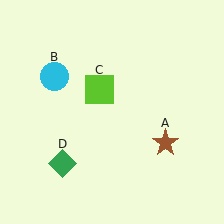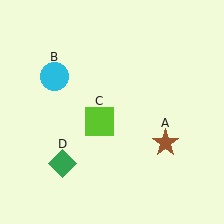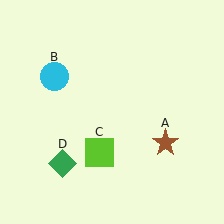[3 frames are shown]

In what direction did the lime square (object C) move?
The lime square (object C) moved down.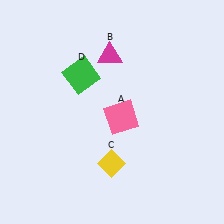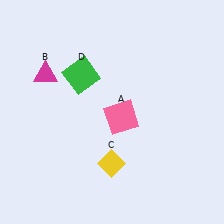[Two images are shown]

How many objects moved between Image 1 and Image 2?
1 object moved between the two images.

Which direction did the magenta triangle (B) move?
The magenta triangle (B) moved left.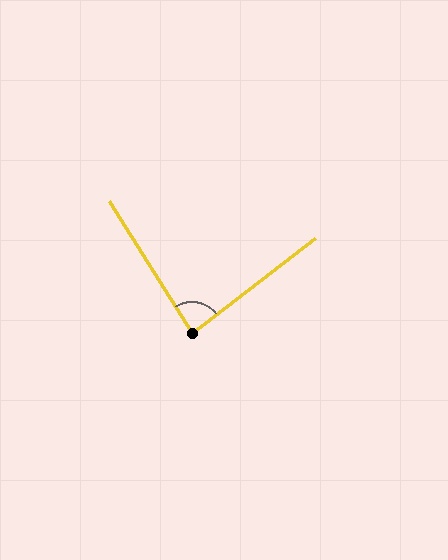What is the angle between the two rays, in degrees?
Approximately 85 degrees.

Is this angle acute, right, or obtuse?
It is acute.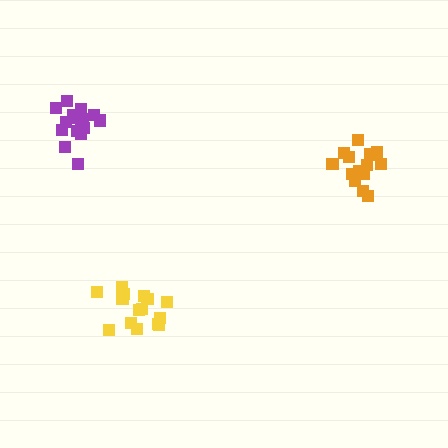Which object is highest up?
The purple cluster is topmost.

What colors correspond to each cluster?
The clusters are colored: yellow, orange, purple.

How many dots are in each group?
Group 1: 15 dots, Group 2: 16 dots, Group 3: 18 dots (49 total).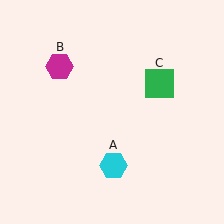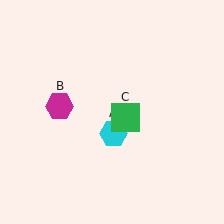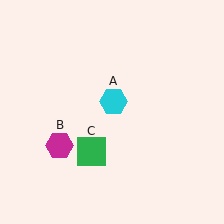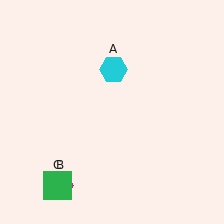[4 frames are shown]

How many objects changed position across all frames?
3 objects changed position: cyan hexagon (object A), magenta hexagon (object B), green square (object C).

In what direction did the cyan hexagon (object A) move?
The cyan hexagon (object A) moved up.